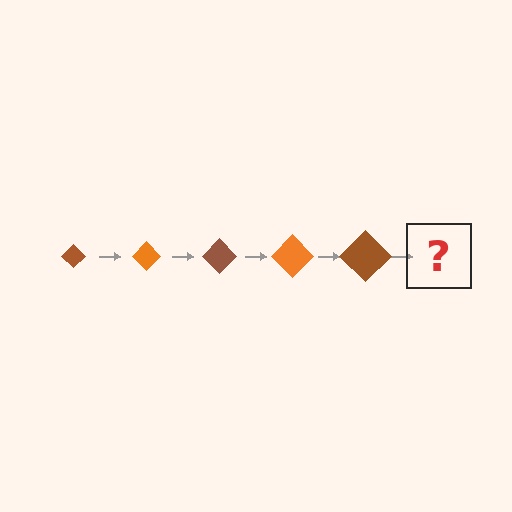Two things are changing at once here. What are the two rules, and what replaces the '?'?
The two rules are that the diamond grows larger each step and the color cycles through brown and orange. The '?' should be an orange diamond, larger than the previous one.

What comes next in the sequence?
The next element should be an orange diamond, larger than the previous one.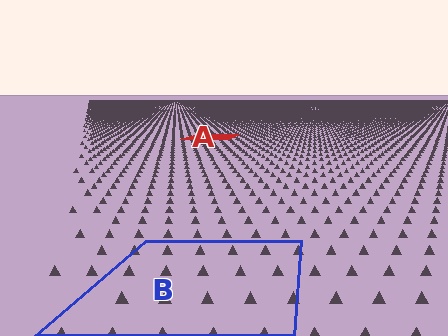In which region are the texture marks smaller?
The texture marks are smaller in region A, because it is farther away.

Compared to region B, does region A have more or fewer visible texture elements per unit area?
Region A has more texture elements per unit area — they are packed more densely because it is farther away.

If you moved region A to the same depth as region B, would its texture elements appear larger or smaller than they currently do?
They would appear larger. At a closer depth, the same texture elements are projected at a bigger on-screen size.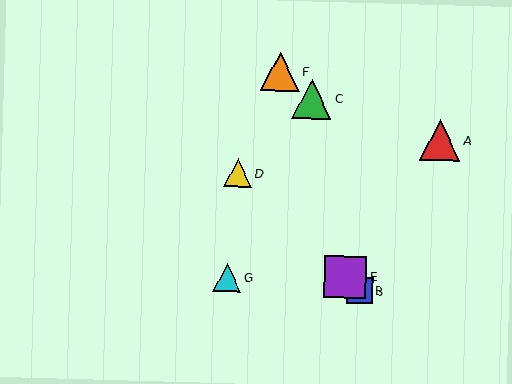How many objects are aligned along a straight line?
3 objects (B, D, E) are aligned along a straight line.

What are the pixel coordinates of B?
Object B is at (360, 291).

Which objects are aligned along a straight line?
Objects B, D, E are aligned along a straight line.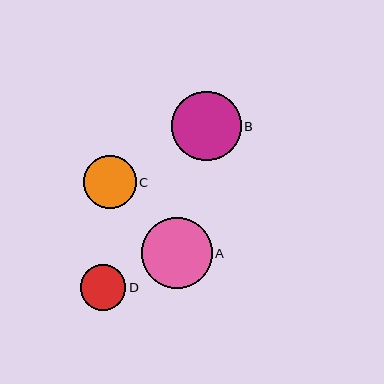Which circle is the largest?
Circle A is the largest with a size of approximately 71 pixels.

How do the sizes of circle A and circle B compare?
Circle A and circle B are approximately the same size.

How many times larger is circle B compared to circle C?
Circle B is approximately 1.3 times the size of circle C.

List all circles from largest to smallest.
From largest to smallest: A, B, C, D.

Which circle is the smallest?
Circle D is the smallest with a size of approximately 46 pixels.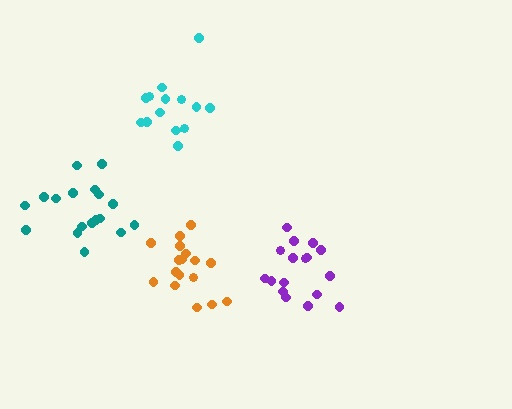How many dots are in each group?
Group 1: 17 dots, Group 2: 17 dots, Group 3: 14 dots, Group 4: 18 dots (66 total).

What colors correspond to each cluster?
The clusters are colored: purple, orange, cyan, teal.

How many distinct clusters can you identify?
There are 4 distinct clusters.